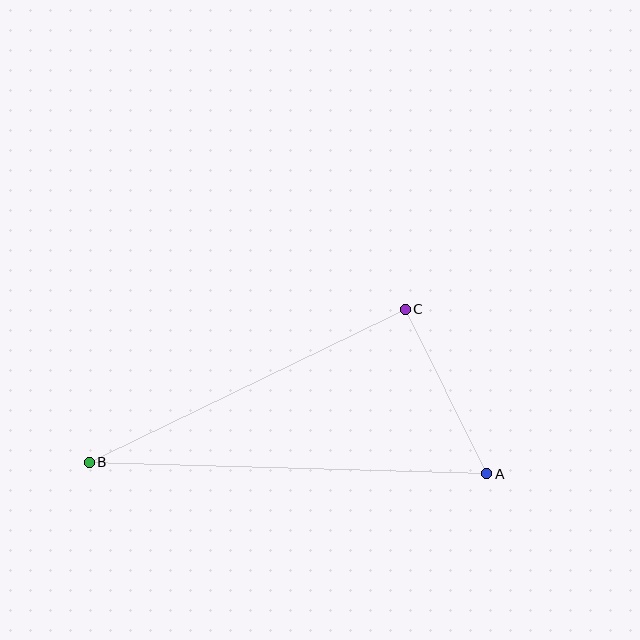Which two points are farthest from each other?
Points A and B are farthest from each other.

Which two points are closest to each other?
Points A and C are closest to each other.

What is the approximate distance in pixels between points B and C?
The distance between B and C is approximately 351 pixels.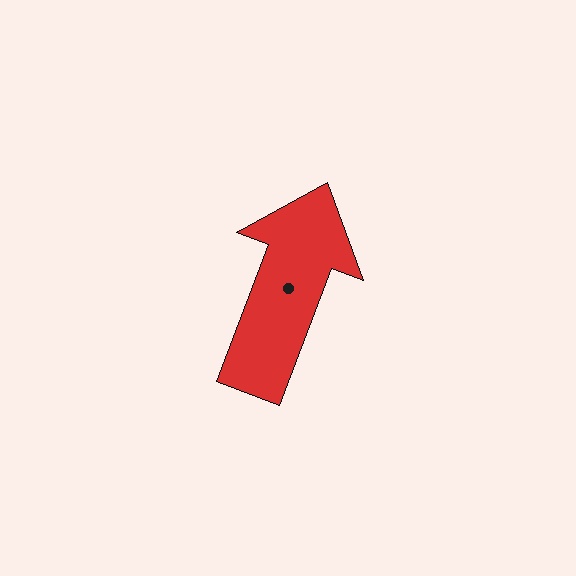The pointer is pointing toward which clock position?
Roughly 1 o'clock.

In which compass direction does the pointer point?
North.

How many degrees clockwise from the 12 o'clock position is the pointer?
Approximately 21 degrees.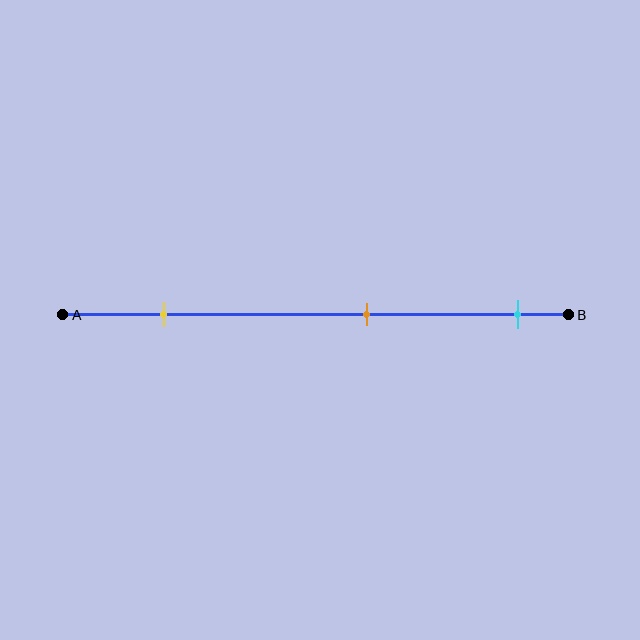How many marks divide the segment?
There are 3 marks dividing the segment.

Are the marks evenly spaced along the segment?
Yes, the marks are approximately evenly spaced.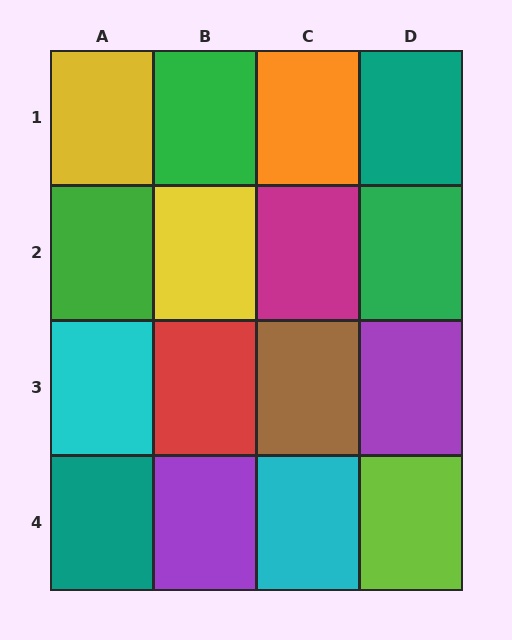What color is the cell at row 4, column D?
Lime.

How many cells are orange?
1 cell is orange.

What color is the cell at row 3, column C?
Brown.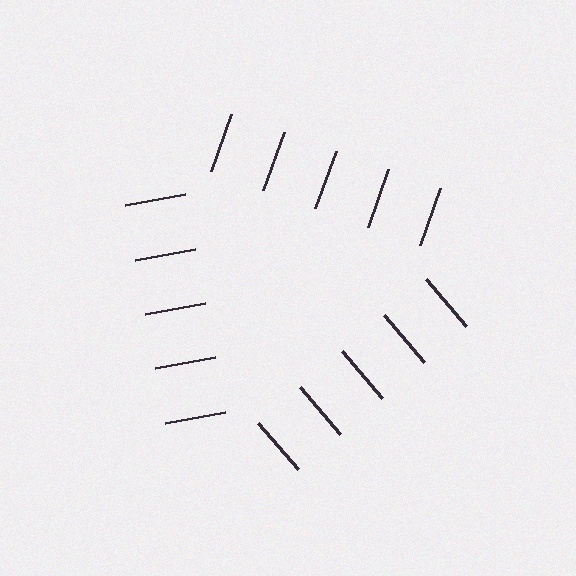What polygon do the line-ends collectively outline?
An illusory triangle — the line segments terminate on its edges but no continuous stroke is drawn.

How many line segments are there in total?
15 — 5 along each of the 3 edges.